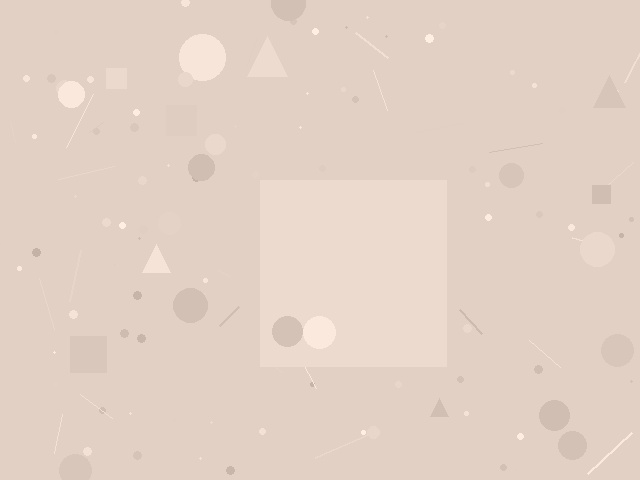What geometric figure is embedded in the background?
A square is embedded in the background.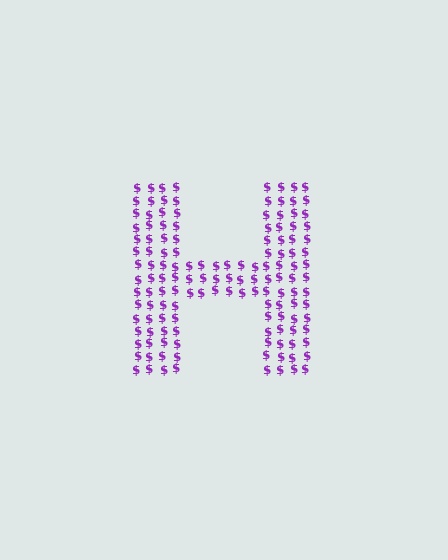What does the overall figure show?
The overall figure shows the letter H.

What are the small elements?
The small elements are dollar signs.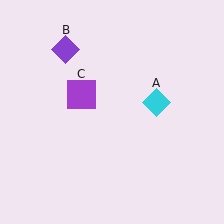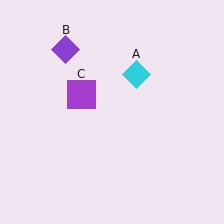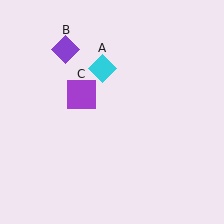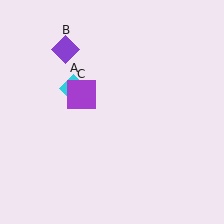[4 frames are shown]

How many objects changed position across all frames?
1 object changed position: cyan diamond (object A).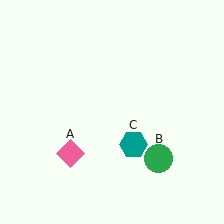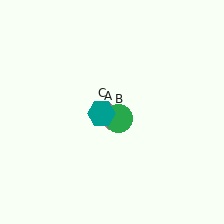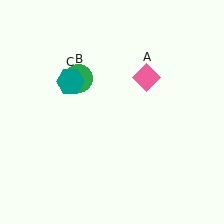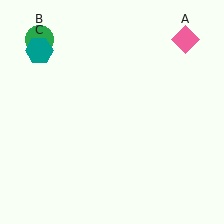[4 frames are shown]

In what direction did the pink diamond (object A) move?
The pink diamond (object A) moved up and to the right.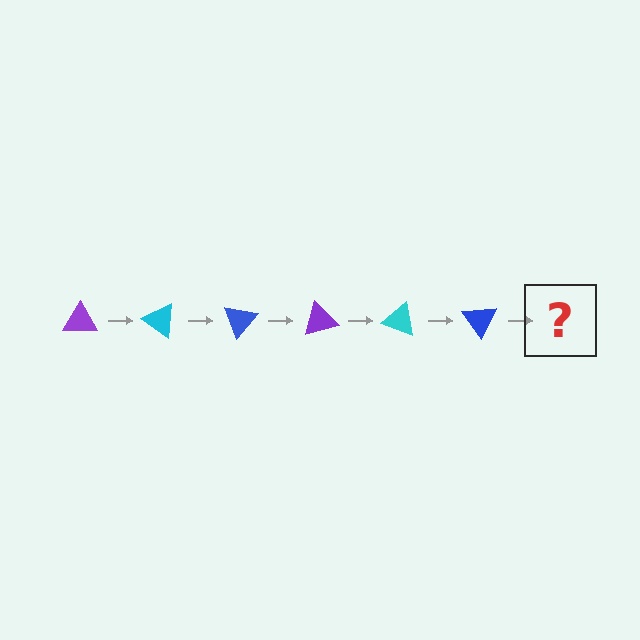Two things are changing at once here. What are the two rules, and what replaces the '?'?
The two rules are that it rotates 35 degrees each step and the color cycles through purple, cyan, and blue. The '?' should be a purple triangle, rotated 210 degrees from the start.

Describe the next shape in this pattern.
It should be a purple triangle, rotated 210 degrees from the start.